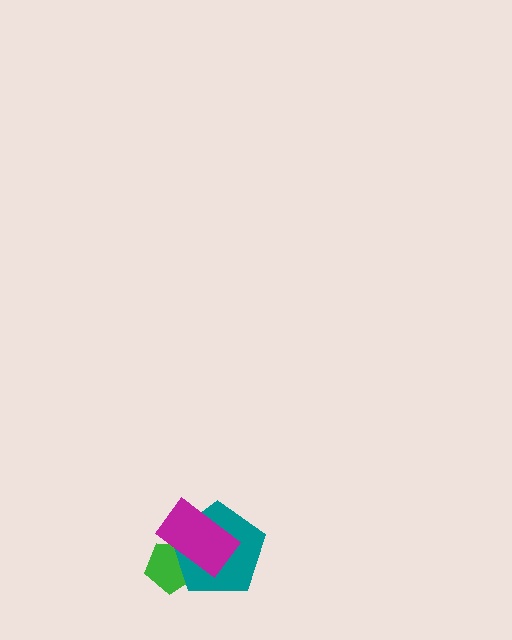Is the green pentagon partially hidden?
Yes, it is partially covered by another shape.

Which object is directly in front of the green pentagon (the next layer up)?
The teal pentagon is directly in front of the green pentagon.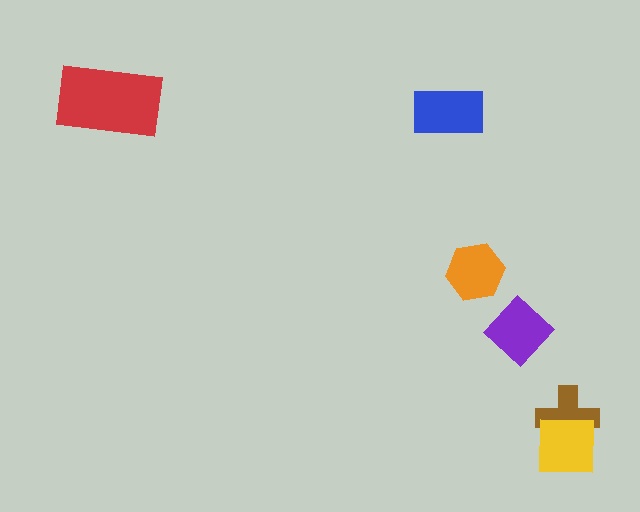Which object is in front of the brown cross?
The yellow square is in front of the brown cross.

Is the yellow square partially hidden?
No, no other shape covers it.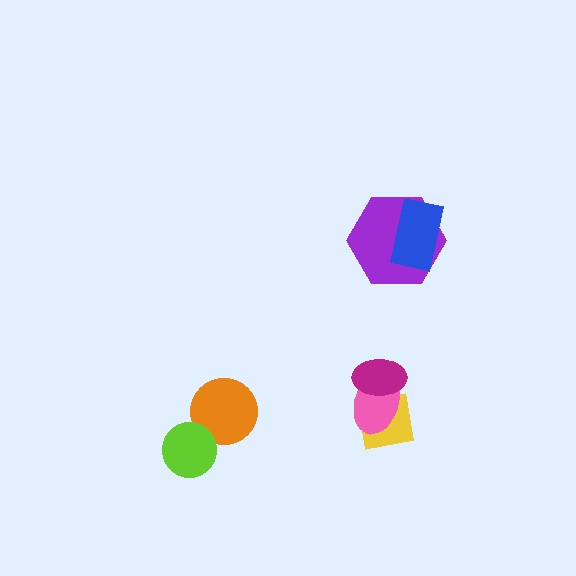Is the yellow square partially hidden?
Yes, it is partially covered by another shape.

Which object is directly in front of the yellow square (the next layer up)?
The pink ellipse is directly in front of the yellow square.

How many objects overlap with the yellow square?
2 objects overlap with the yellow square.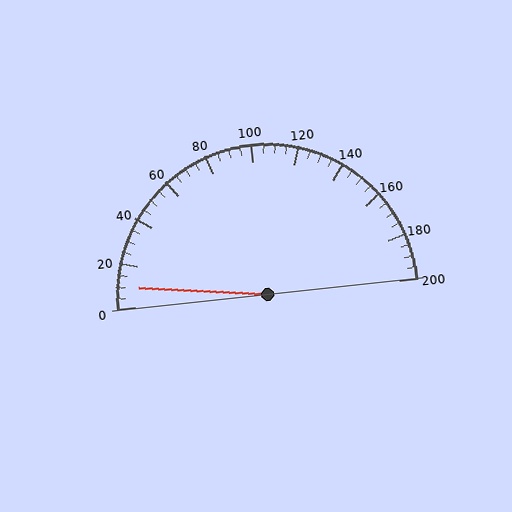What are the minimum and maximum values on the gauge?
The gauge ranges from 0 to 200.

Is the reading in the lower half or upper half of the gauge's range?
The reading is in the lower half of the range (0 to 200).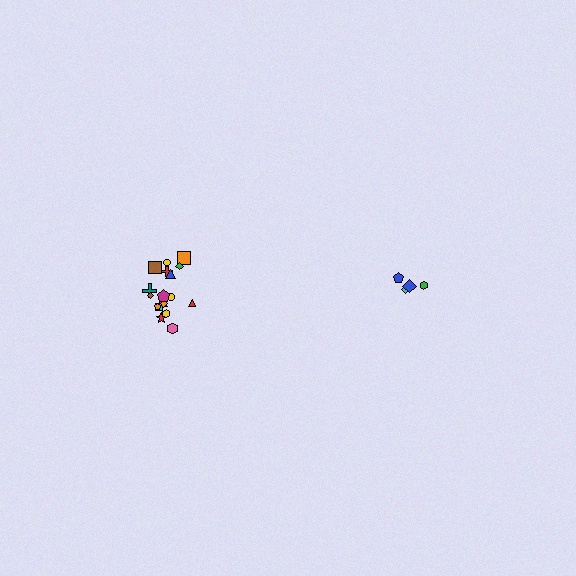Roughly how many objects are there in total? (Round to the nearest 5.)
Roughly 20 objects in total.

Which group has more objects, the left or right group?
The left group.